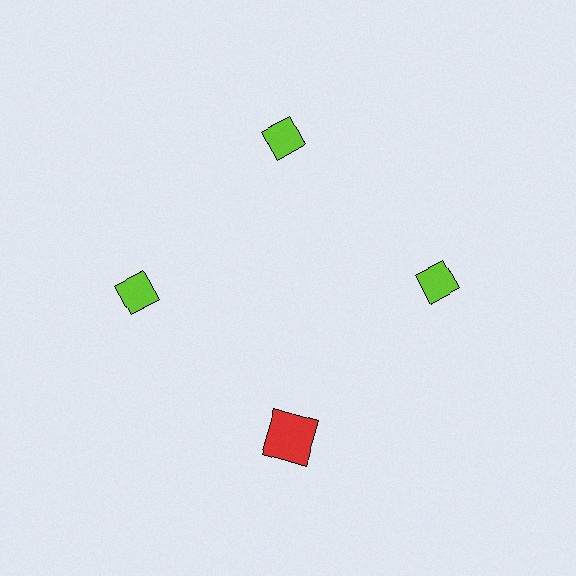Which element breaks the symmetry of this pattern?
The red square at roughly the 6 o'clock position breaks the symmetry. All other shapes are lime diamonds.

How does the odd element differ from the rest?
It differs in both color (red instead of lime) and shape (square instead of diamond).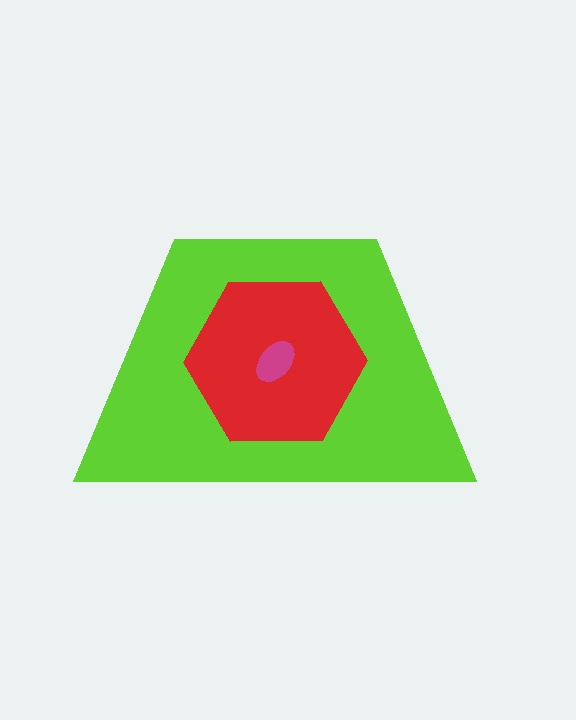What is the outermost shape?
The lime trapezoid.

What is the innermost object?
The magenta ellipse.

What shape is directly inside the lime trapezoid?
The red hexagon.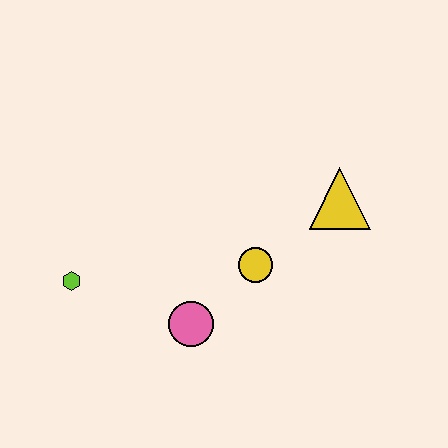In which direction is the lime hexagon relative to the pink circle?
The lime hexagon is to the left of the pink circle.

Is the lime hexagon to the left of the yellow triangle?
Yes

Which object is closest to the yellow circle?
The pink circle is closest to the yellow circle.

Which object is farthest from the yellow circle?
The lime hexagon is farthest from the yellow circle.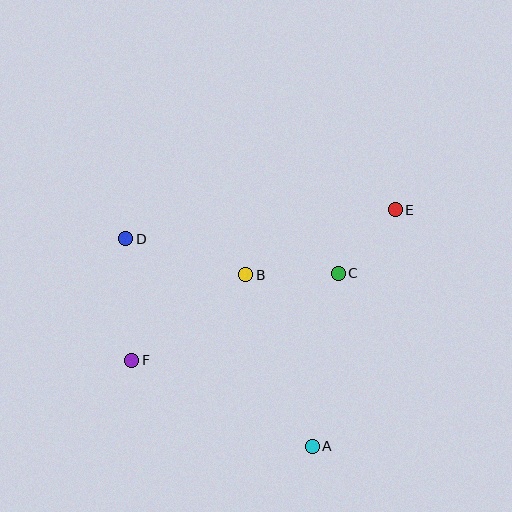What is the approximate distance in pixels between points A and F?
The distance between A and F is approximately 200 pixels.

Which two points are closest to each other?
Points C and E are closest to each other.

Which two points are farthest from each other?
Points E and F are farthest from each other.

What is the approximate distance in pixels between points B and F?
The distance between B and F is approximately 143 pixels.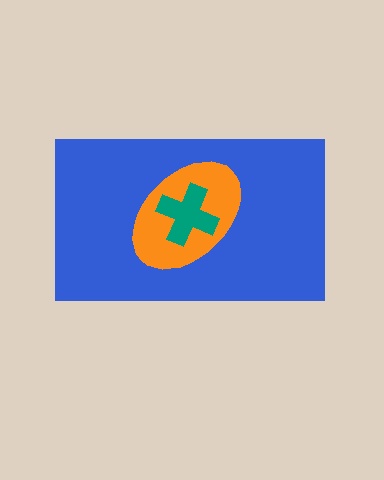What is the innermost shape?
The teal cross.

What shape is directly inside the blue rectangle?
The orange ellipse.